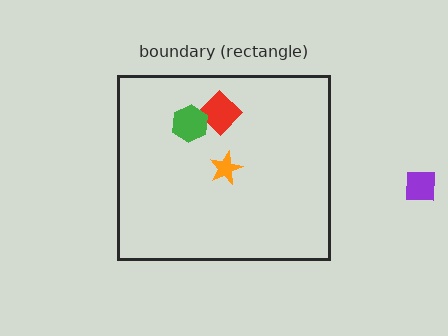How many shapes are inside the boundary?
3 inside, 1 outside.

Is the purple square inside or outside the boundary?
Outside.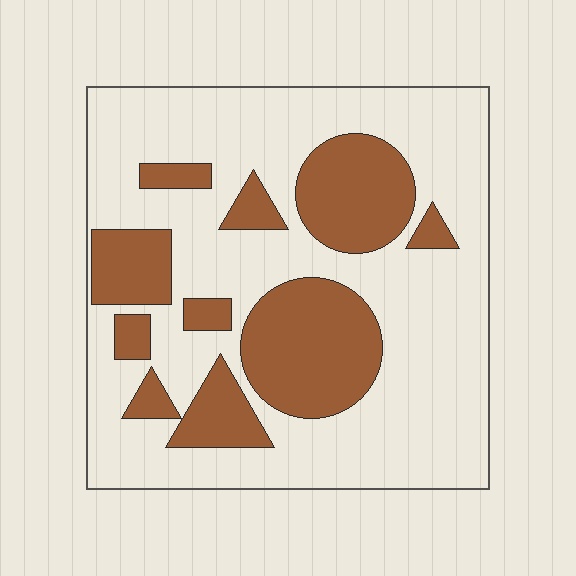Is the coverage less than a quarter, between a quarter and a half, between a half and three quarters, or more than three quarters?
Between a quarter and a half.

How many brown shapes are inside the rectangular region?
10.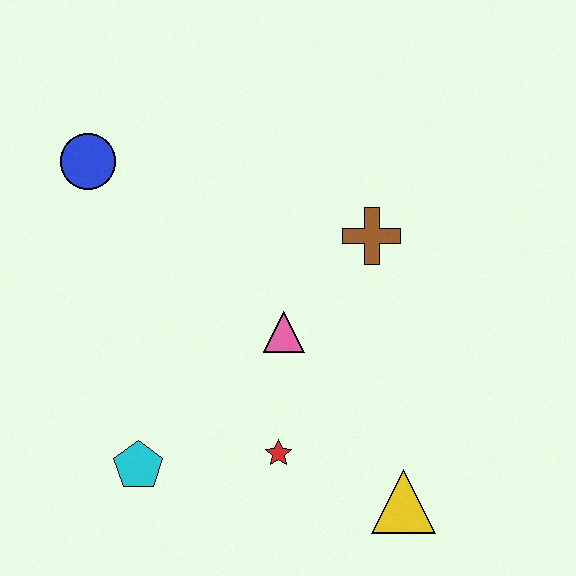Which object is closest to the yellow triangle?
The red star is closest to the yellow triangle.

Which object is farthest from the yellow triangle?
The blue circle is farthest from the yellow triangle.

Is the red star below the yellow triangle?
No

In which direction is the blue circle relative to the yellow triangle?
The blue circle is above the yellow triangle.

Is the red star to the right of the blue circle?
Yes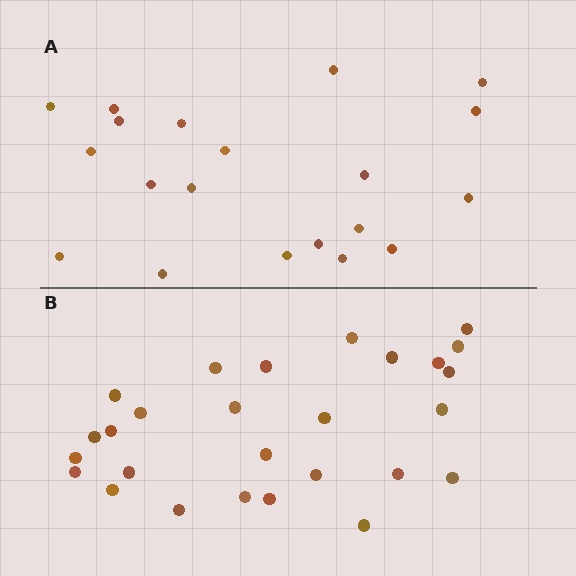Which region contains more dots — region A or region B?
Region B (the bottom region) has more dots.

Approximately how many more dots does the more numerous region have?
Region B has roughly 8 or so more dots than region A.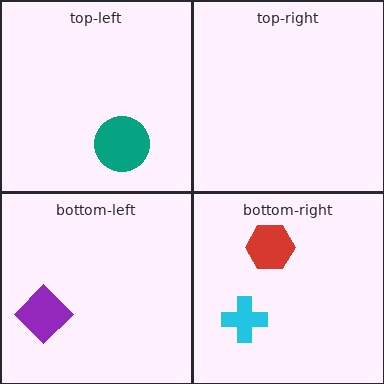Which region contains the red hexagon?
The bottom-right region.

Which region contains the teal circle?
The top-left region.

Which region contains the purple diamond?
The bottom-left region.